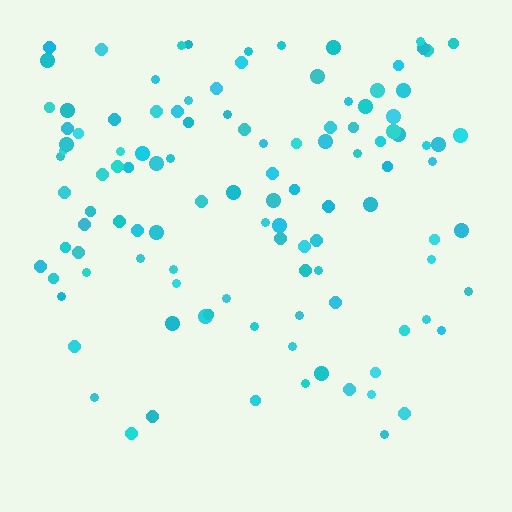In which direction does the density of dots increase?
From bottom to top, with the top side densest.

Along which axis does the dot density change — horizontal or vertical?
Vertical.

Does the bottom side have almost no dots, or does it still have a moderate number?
Still a moderate number, just noticeably fewer than the top.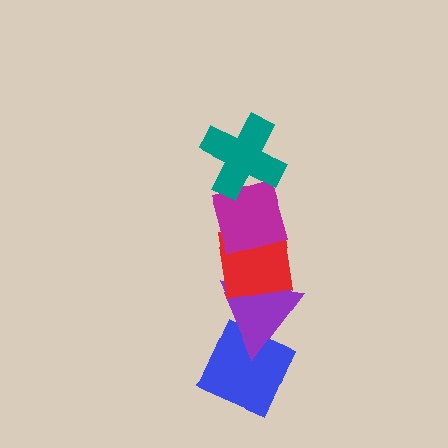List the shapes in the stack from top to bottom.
From top to bottom: the teal cross, the magenta diamond, the red square, the purple triangle, the blue diamond.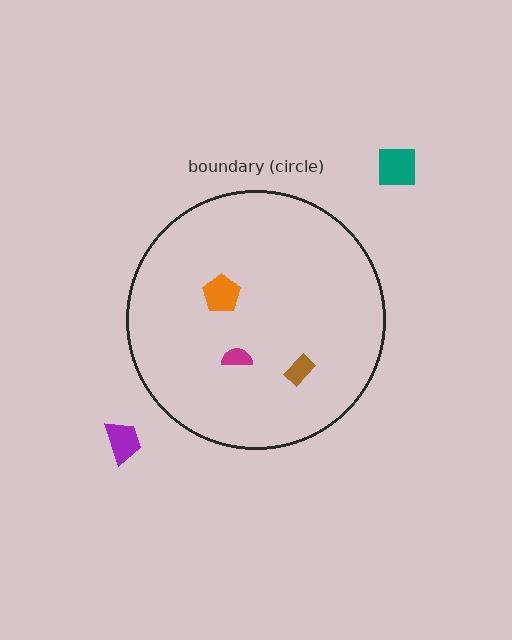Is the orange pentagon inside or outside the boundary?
Inside.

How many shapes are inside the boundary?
3 inside, 2 outside.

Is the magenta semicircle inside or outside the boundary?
Inside.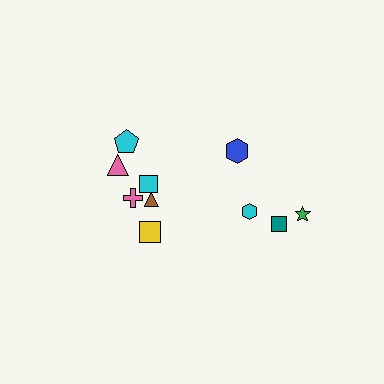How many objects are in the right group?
There are 4 objects.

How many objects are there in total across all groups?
There are 10 objects.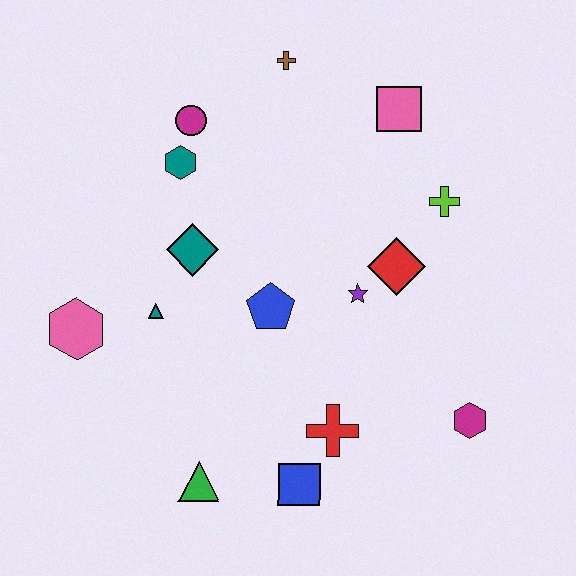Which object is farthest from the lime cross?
The pink hexagon is farthest from the lime cross.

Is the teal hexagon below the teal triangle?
No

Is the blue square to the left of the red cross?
Yes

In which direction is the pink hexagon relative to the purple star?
The pink hexagon is to the left of the purple star.